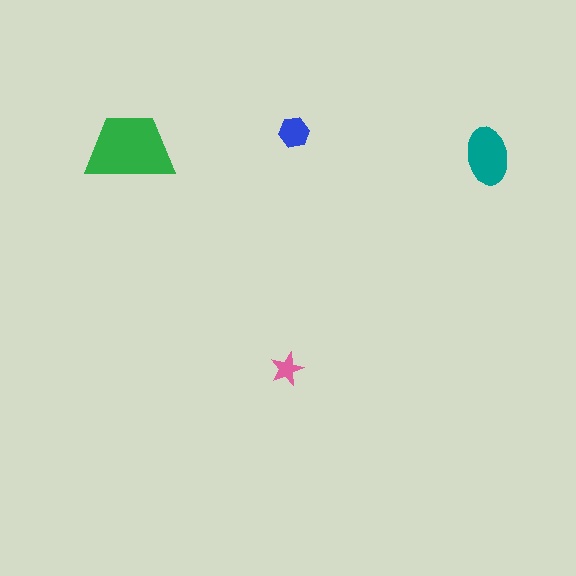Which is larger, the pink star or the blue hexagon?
The blue hexagon.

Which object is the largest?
The green trapezoid.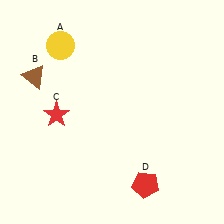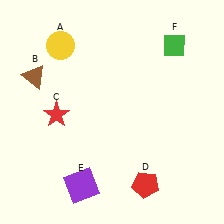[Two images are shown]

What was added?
A purple square (E), a green diamond (F) were added in Image 2.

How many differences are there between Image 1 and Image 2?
There are 2 differences between the two images.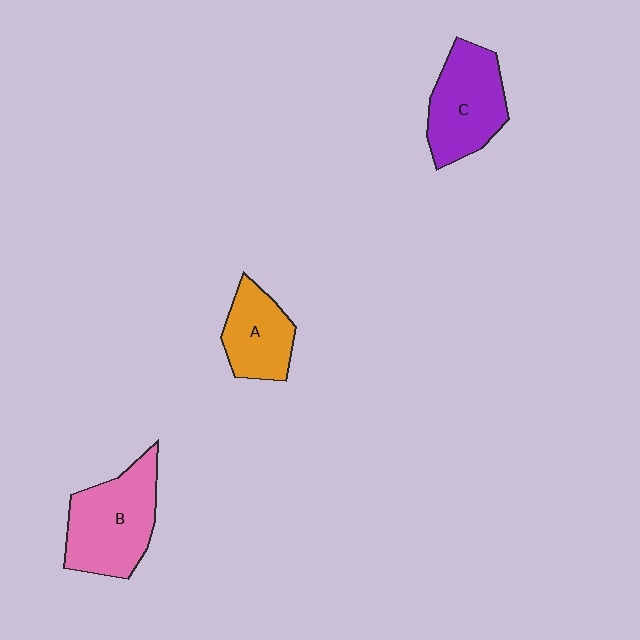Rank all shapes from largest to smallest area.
From largest to smallest: B (pink), C (purple), A (orange).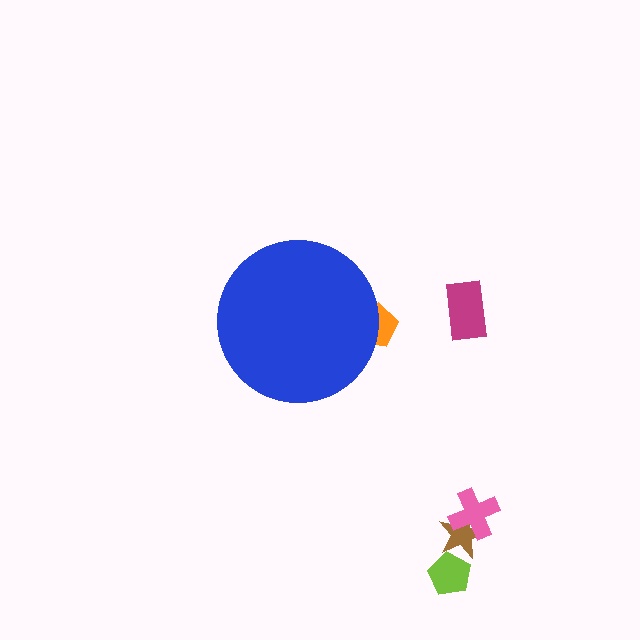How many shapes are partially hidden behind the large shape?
1 shape is partially hidden.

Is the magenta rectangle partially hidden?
No, the magenta rectangle is fully visible.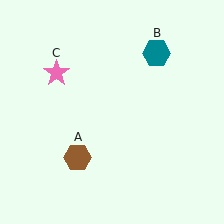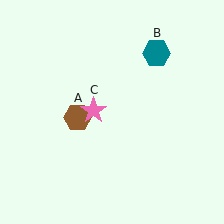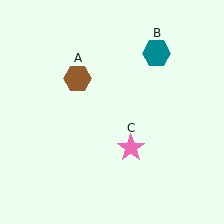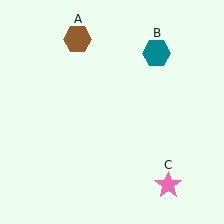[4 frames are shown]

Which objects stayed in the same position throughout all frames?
Teal hexagon (object B) remained stationary.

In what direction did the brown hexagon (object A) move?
The brown hexagon (object A) moved up.